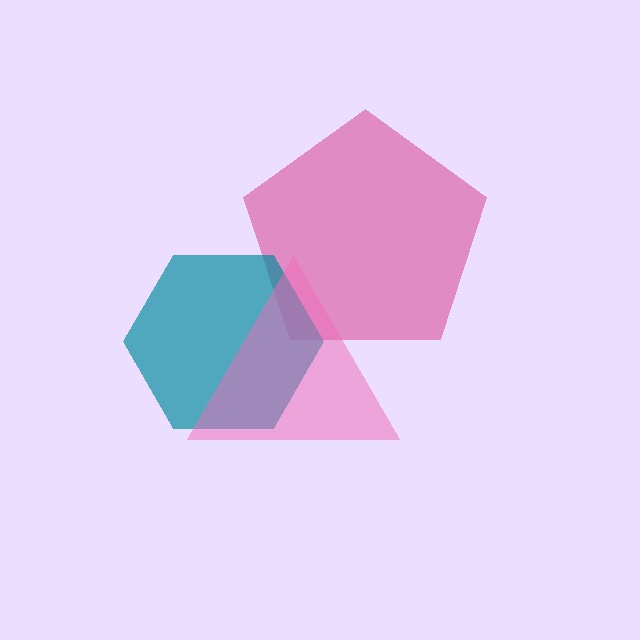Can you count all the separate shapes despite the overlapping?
Yes, there are 3 separate shapes.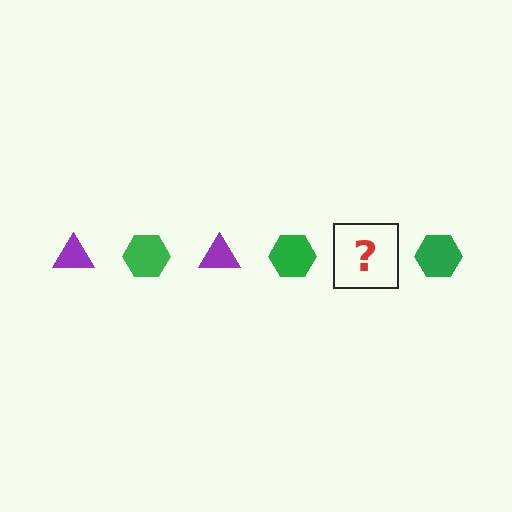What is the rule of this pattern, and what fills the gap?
The rule is that the pattern alternates between purple triangle and green hexagon. The gap should be filled with a purple triangle.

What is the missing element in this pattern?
The missing element is a purple triangle.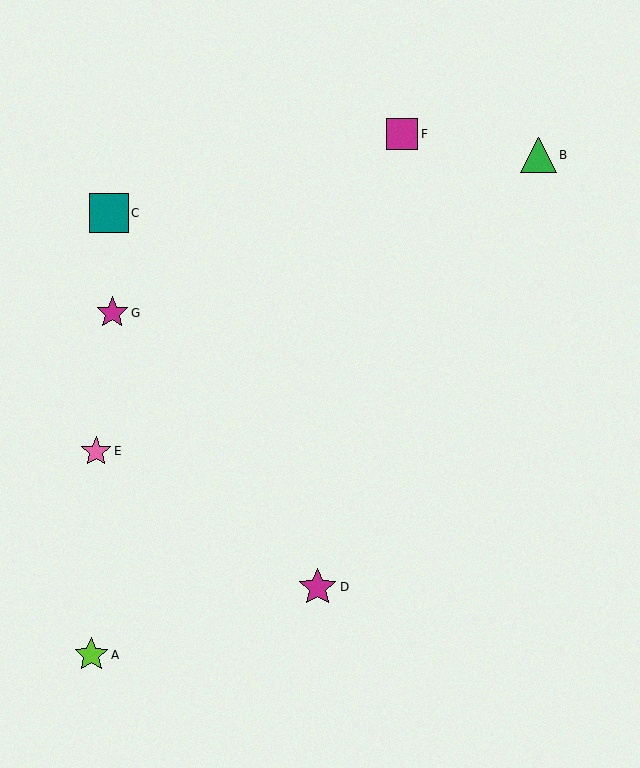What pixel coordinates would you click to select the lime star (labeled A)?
Click at (91, 655) to select the lime star A.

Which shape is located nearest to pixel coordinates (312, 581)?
The magenta star (labeled D) at (318, 587) is nearest to that location.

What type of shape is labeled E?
Shape E is a pink star.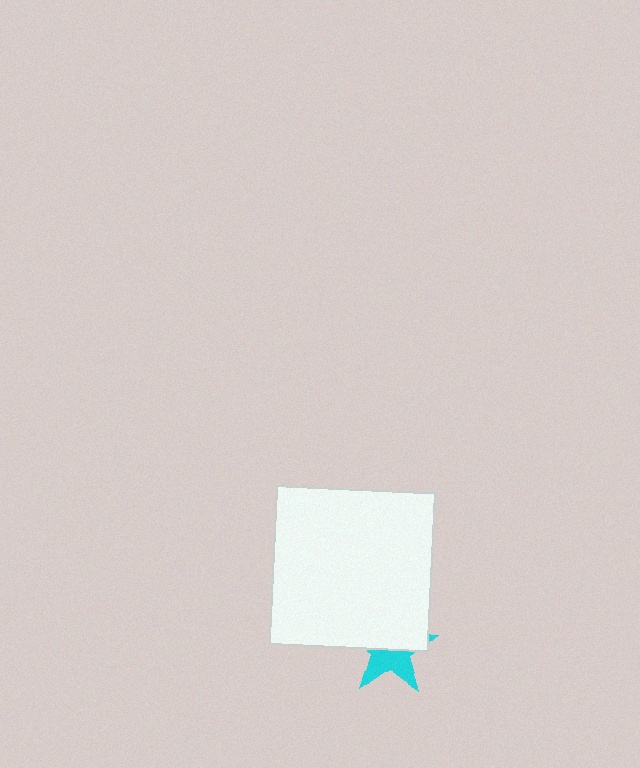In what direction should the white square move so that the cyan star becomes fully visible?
The white square should move up. That is the shortest direction to clear the overlap and leave the cyan star fully visible.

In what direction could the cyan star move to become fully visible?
The cyan star could move down. That would shift it out from behind the white square entirely.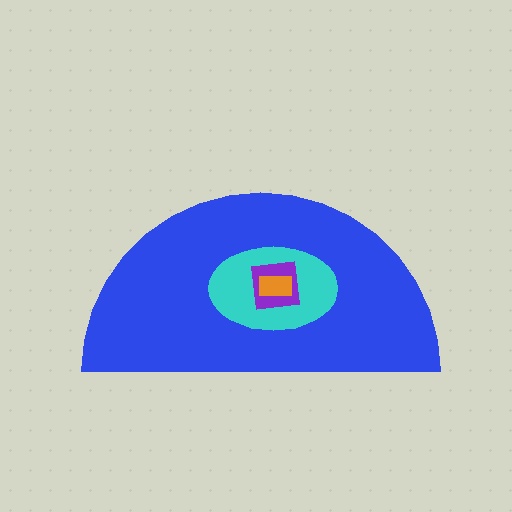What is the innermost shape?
The orange rectangle.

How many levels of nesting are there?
4.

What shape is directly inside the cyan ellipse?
The purple square.